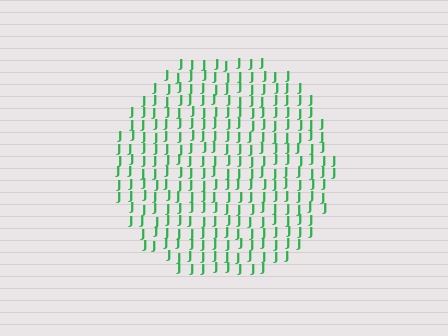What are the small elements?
The small elements are letter J's.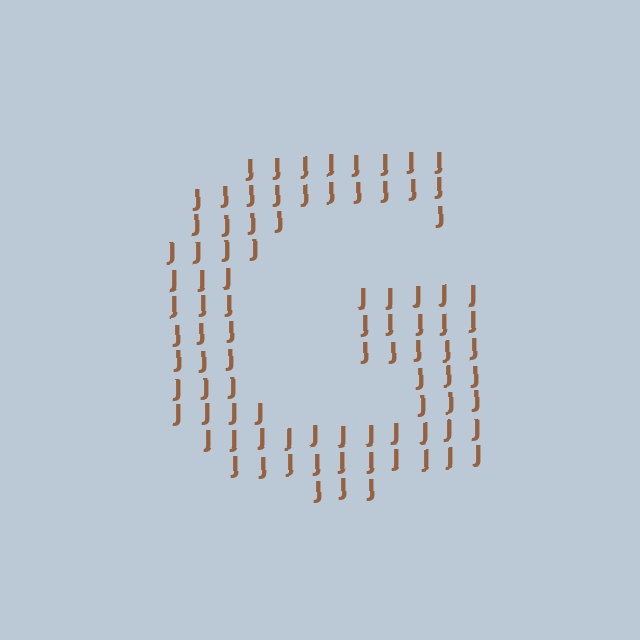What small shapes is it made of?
It is made of small letter J's.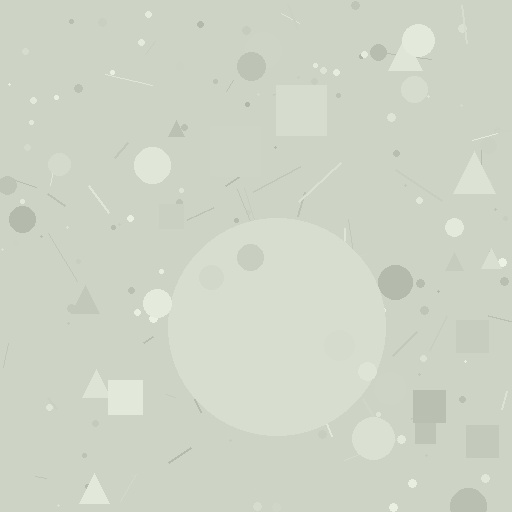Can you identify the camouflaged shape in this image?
The camouflaged shape is a circle.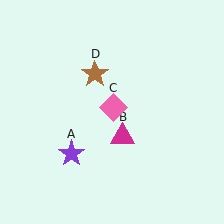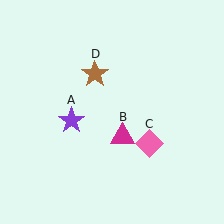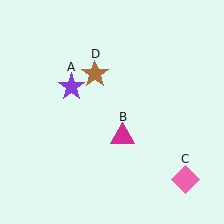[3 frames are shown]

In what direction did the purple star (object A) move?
The purple star (object A) moved up.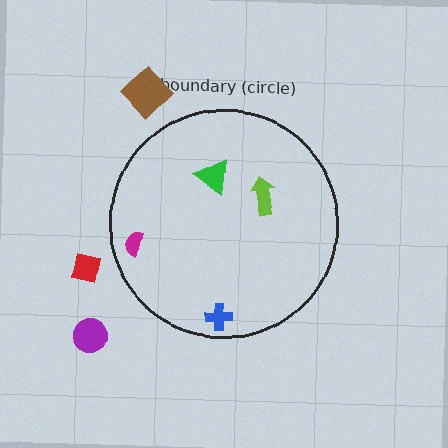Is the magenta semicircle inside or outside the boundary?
Inside.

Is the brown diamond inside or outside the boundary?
Outside.